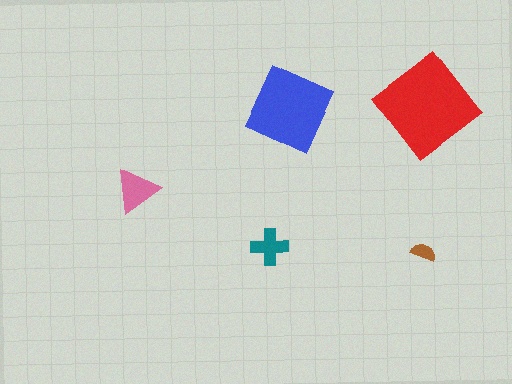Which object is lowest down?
The brown semicircle is bottommost.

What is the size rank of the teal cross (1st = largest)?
4th.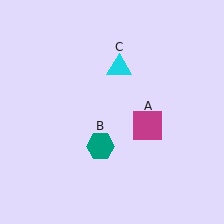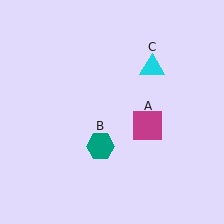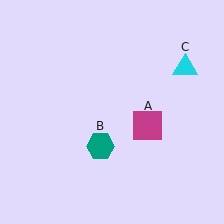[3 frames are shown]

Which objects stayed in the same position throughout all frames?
Magenta square (object A) and teal hexagon (object B) remained stationary.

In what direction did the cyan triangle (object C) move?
The cyan triangle (object C) moved right.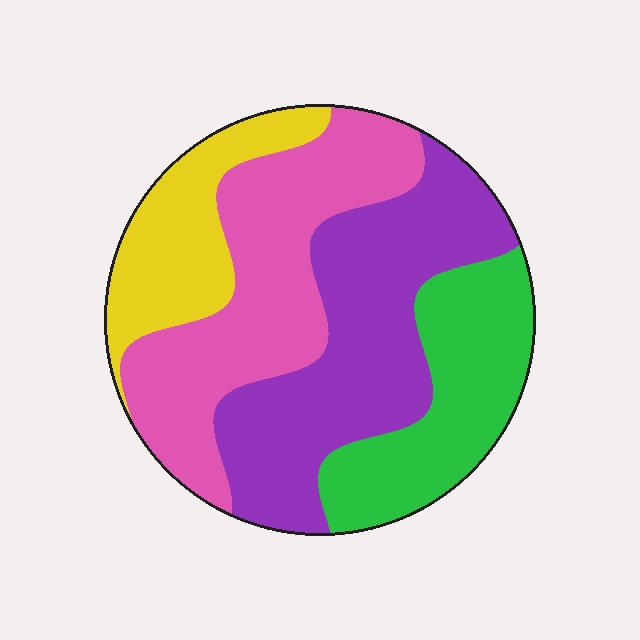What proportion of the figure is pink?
Pink takes up about one third (1/3) of the figure.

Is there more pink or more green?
Pink.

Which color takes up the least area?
Yellow, at roughly 15%.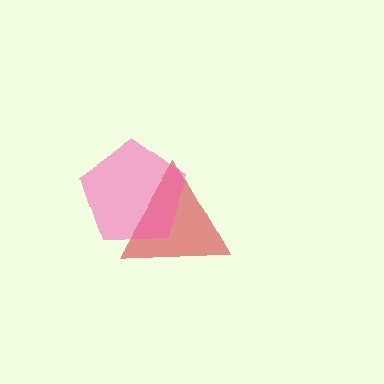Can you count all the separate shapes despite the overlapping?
Yes, there are 2 separate shapes.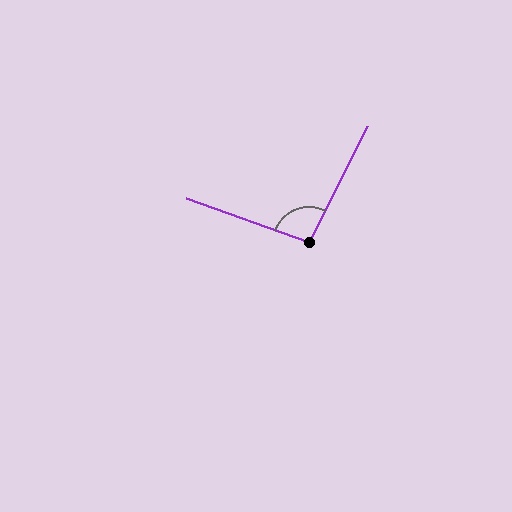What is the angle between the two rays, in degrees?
Approximately 97 degrees.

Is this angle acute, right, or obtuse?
It is obtuse.